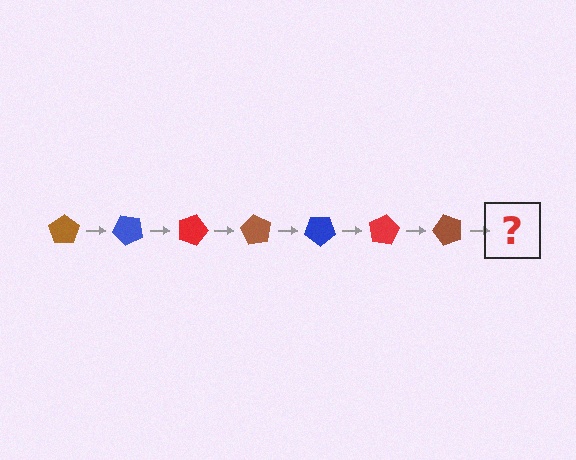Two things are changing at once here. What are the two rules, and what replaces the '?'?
The two rules are that it rotates 45 degrees each step and the color cycles through brown, blue, and red. The '?' should be a blue pentagon, rotated 315 degrees from the start.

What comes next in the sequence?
The next element should be a blue pentagon, rotated 315 degrees from the start.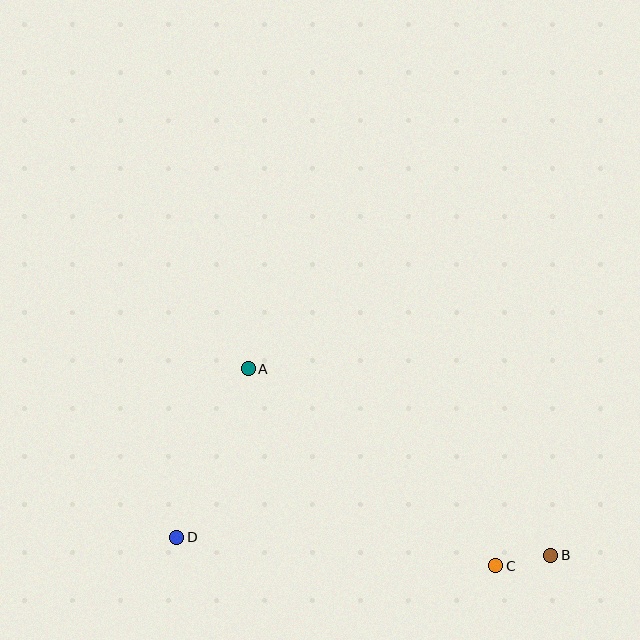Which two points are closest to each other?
Points B and C are closest to each other.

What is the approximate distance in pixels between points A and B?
The distance between A and B is approximately 356 pixels.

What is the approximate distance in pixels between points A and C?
The distance between A and C is approximately 316 pixels.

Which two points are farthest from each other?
Points B and D are farthest from each other.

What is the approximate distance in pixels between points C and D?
The distance between C and D is approximately 320 pixels.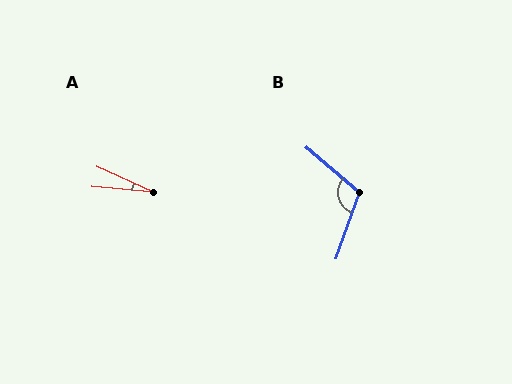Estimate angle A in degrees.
Approximately 19 degrees.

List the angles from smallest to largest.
A (19°), B (110°).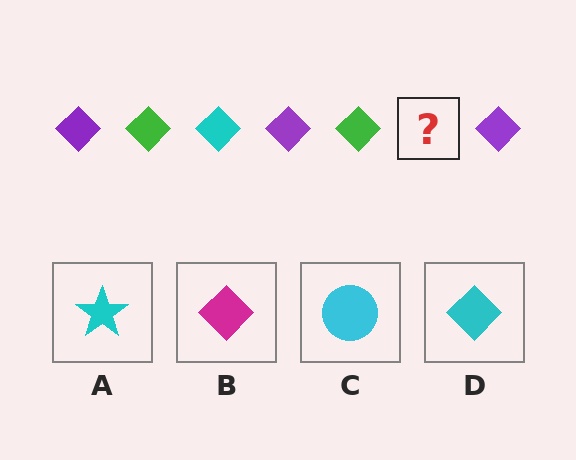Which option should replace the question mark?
Option D.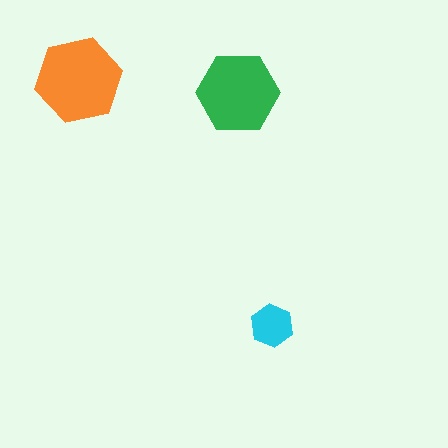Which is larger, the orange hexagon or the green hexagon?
The orange one.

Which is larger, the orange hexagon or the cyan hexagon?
The orange one.